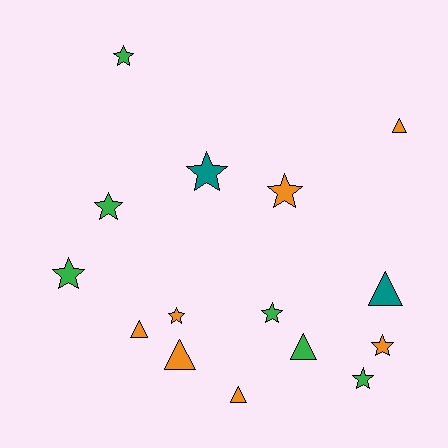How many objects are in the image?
There are 15 objects.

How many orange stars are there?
There are 3 orange stars.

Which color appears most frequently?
Orange, with 7 objects.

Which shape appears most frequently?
Star, with 9 objects.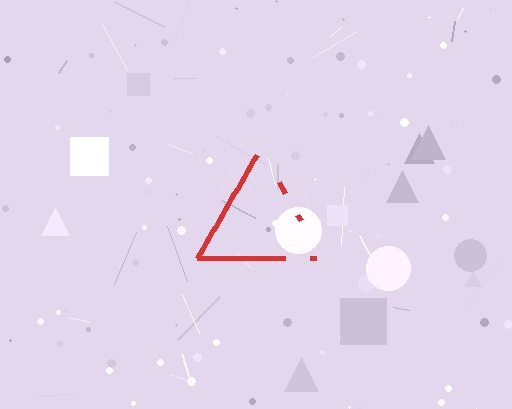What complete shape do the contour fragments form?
The contour fragments form a triangle.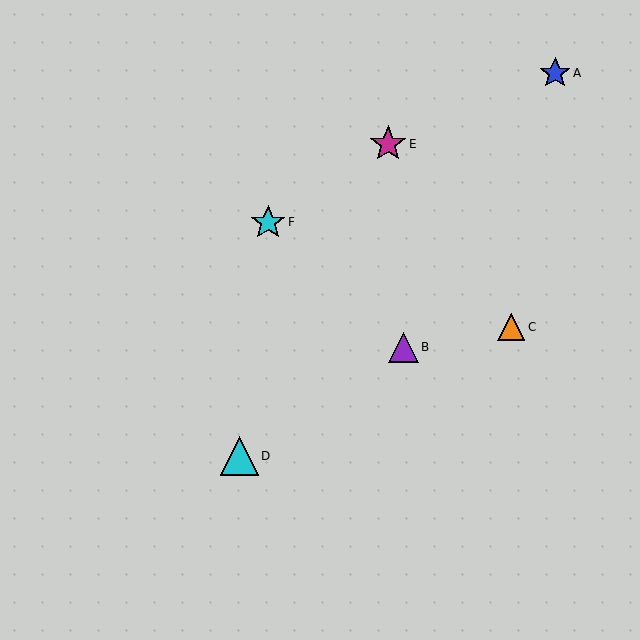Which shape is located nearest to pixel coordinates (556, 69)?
The blue star (labeled A) at (555, 73) is nearest to that location.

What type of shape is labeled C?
Shape C is an orange triangle.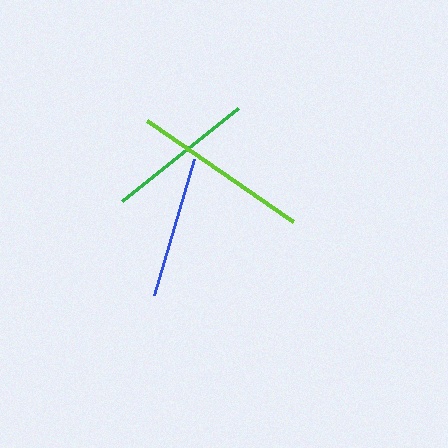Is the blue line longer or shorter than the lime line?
The lime line is longer than the blue line.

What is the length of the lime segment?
The lime segment is approximately 177 pixels long.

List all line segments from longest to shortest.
From longest to shortest: lime, green, blue.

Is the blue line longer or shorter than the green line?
The green line is longer than the blue line.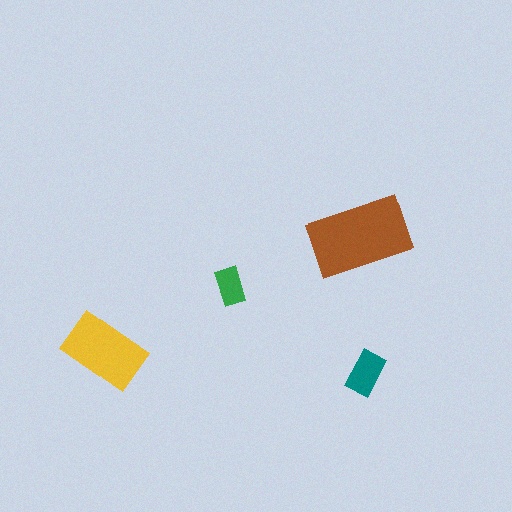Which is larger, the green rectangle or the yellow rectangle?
The yellow one.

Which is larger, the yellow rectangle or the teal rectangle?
The yellow one.